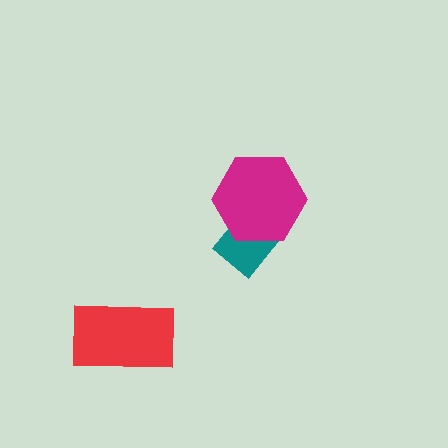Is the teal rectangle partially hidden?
Yes, it is partially covered by another shape.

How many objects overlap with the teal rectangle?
1 object overlaps with the teal rectangle.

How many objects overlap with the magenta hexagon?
1 object overlaps with the magenta hexagon.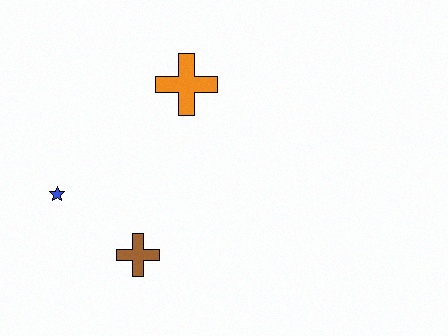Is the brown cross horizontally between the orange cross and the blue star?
Yes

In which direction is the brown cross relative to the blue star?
The brown cross is to the right of the blue star.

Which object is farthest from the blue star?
The orange cross is farthest from the blue star.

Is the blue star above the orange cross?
No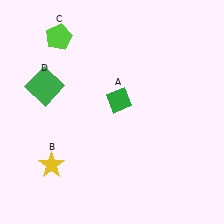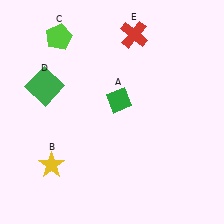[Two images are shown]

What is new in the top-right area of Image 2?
A red cross (E) was added in the top-right area of Image 2.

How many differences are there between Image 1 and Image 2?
There is 1 difference between the two images.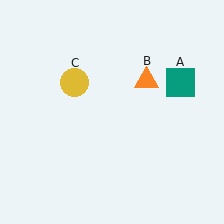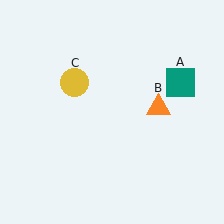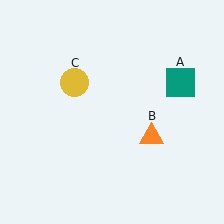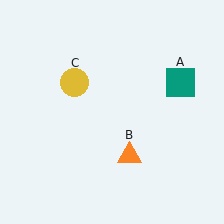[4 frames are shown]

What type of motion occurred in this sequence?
The orange triangle (object B) rotated clockwise around the center of the scene.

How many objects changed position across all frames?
1 object changed position: orange triangle (object B).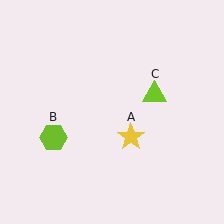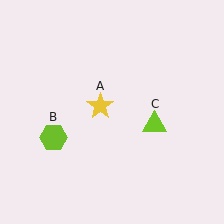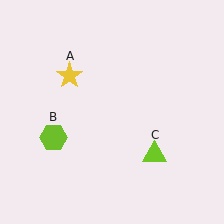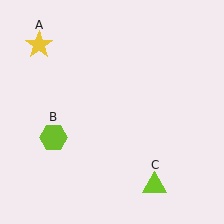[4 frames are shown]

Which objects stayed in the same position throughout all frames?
Lime hexagon (object B) remained stationary.